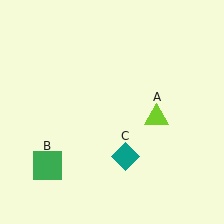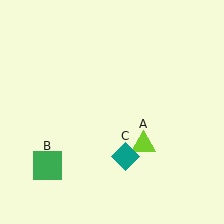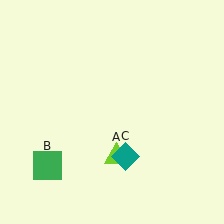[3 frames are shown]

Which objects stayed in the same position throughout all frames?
Green square (object B) and teal diamond (object C) remained stationary.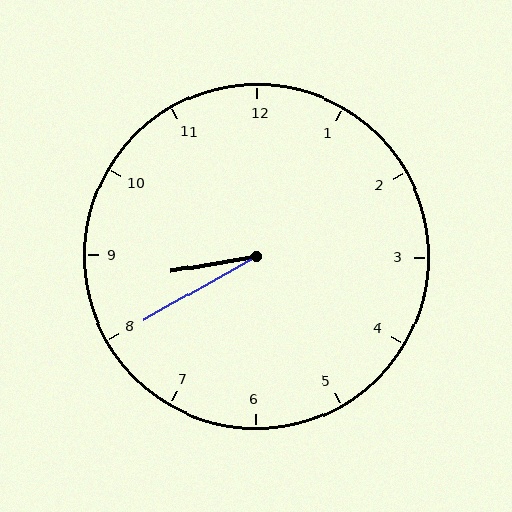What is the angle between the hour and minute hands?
Approximately 20 degrees.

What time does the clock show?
8:40.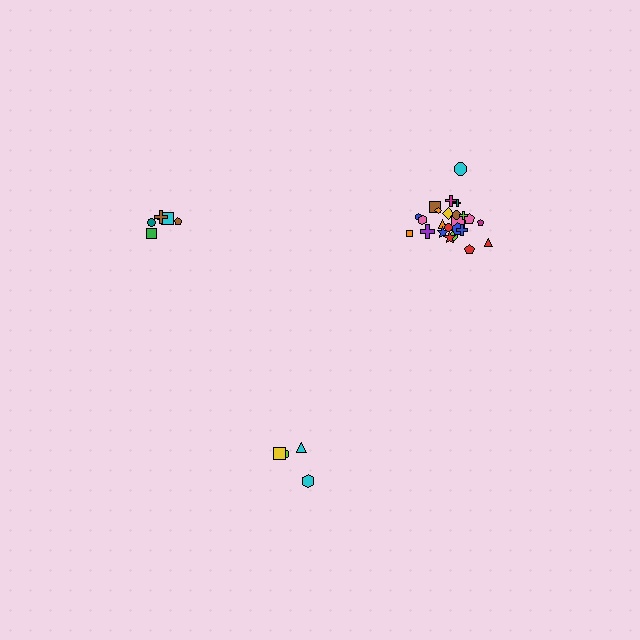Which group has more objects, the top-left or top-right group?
The top-right group.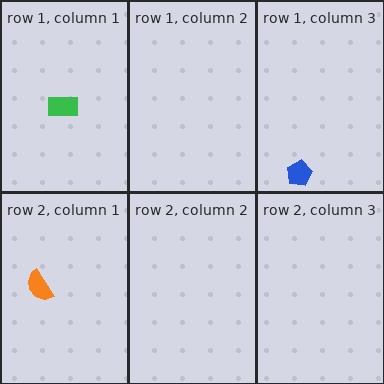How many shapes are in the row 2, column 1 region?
1.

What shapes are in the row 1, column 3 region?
The blue pentagon.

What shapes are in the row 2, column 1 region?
The orange semicircle.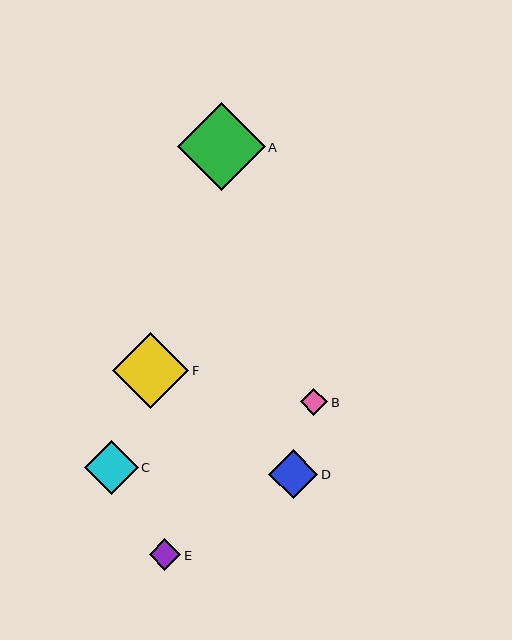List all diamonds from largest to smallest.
From largest to smallest: A, F, C, D, E, B.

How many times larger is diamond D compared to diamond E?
Diamond D is approximately 1.5 times the size of diamond E.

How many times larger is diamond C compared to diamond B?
Diamond C is approximately 1.9 times the size of diamond B.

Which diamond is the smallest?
Diamond B is the smallest with a size of approximately 28 pixels.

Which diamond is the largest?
Diamond A is the largest with a size of approximately 88 pixels.